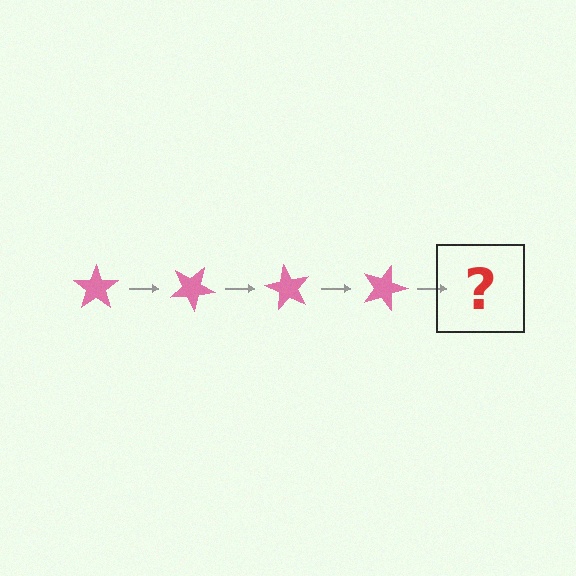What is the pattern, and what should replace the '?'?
The pattern is that the star rotates 30 degrees each step. The '?' should be a pink star rotated 120 degrees.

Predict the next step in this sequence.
The next step is a pink star rotated 120 degrees.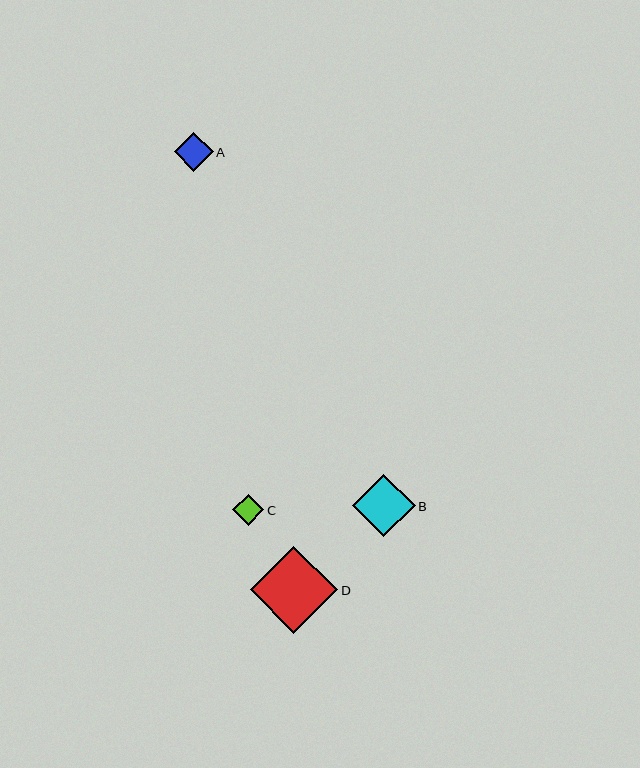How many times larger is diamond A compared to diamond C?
Diamond A is approximately 1.2 times the size of diamond C.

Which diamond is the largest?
Diamond D is the largest with a size of approximately 87 pixels.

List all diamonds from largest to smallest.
From largest to smallest: D, B, A, C.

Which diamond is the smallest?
Diamond C is the smallest with a size of approximately 31 pixels.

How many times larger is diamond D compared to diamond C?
Diamond D is approximately 2.8 times the size of diamond C.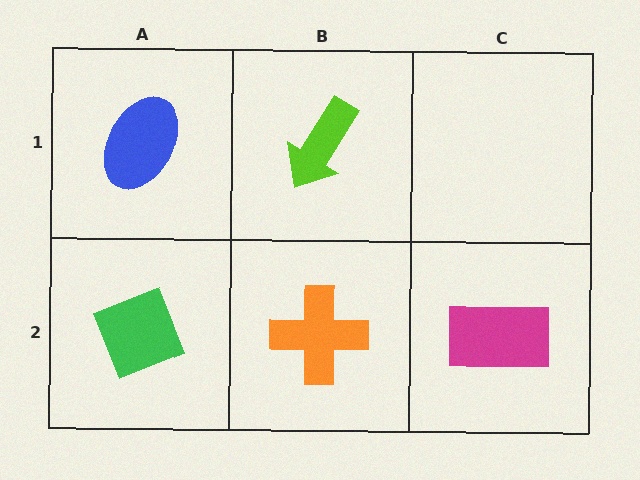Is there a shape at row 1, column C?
No, that cell is empty.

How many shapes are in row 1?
2 shapes.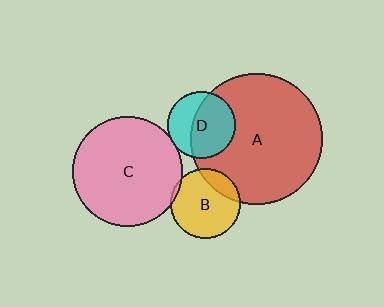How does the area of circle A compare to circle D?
Approximately 3.8 times.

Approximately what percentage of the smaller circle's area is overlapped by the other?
Approximately 20%.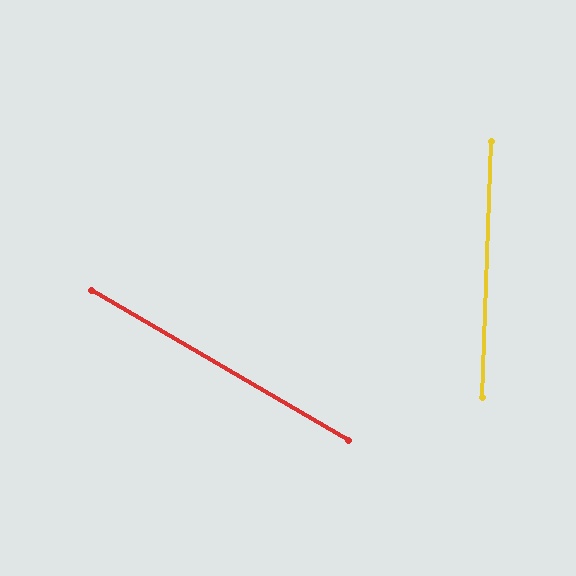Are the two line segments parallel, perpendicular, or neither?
Neither parallel nor perpendicular — they differ by about 62°.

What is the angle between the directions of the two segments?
Approximately 62 degrees.